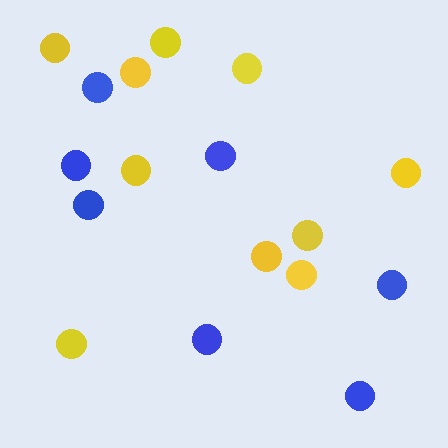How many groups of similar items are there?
There are 2 groups: one group of blue circles (7) and one group of yellow circles (10).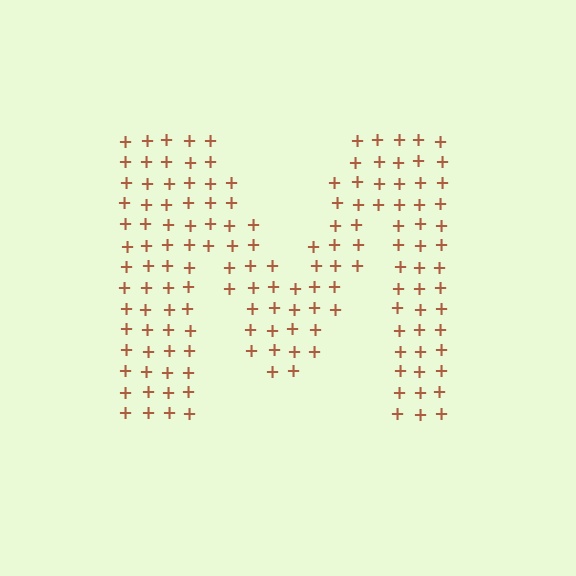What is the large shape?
The large shape is the letter M.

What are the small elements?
The small elements are plus signs.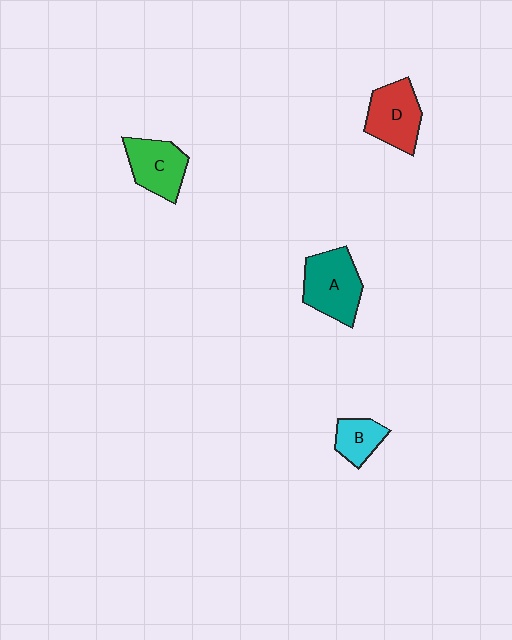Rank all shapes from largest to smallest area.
From largest to smallest: A (teal), D (red), C (green), B (cyan).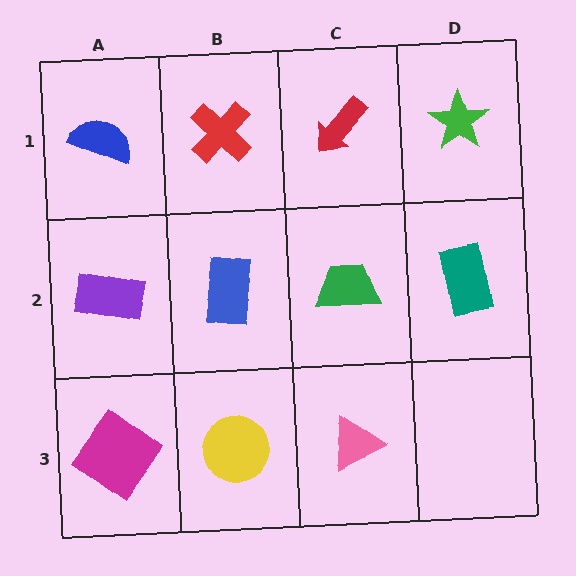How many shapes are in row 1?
4 shapes.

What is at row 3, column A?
A magenta diamond.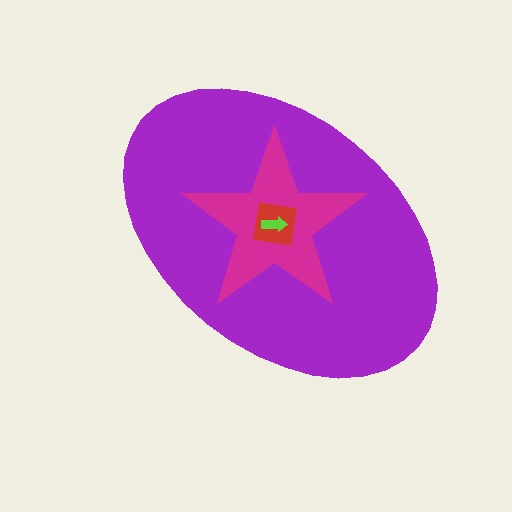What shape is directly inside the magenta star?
The red square.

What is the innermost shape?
The lime arrow.